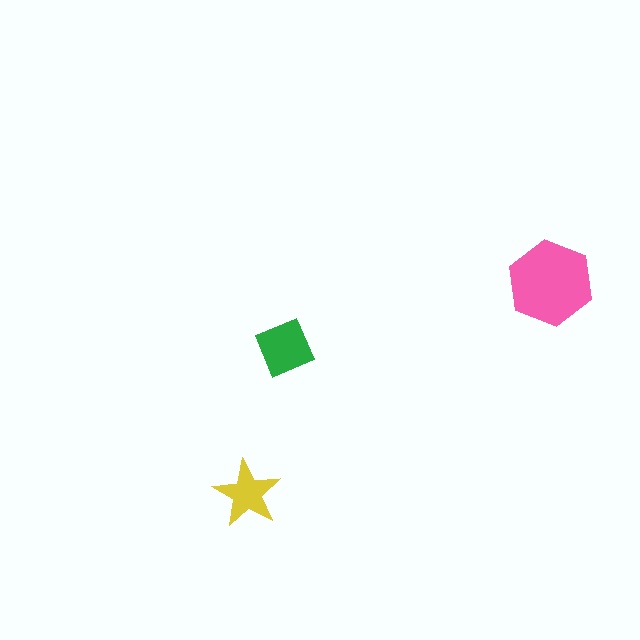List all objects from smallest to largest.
The yellow star, the green diamond, the pink hexagon.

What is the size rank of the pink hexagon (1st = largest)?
1st.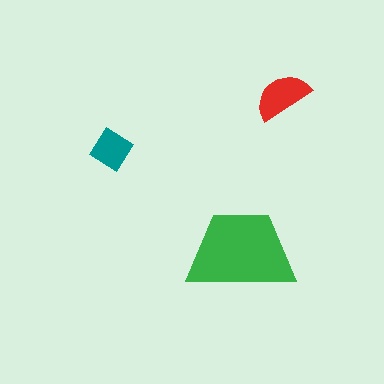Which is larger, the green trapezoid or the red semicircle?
The green trapezoid.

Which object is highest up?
The red semicircle is topmost.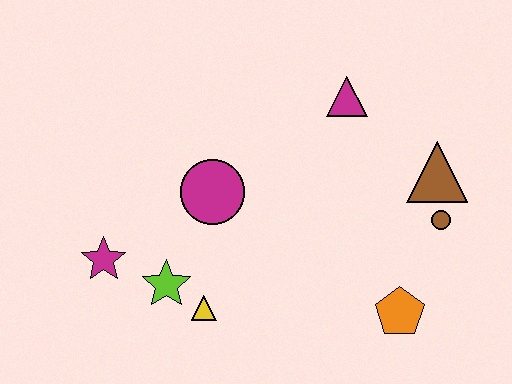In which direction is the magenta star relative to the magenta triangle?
The magenta star is to the left of the magenta triangle.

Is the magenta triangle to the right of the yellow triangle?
Yes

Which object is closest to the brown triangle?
The brown circle is closest to the brown triangle.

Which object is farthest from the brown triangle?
The magenta star is farthest from the brown triangle.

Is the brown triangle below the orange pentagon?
No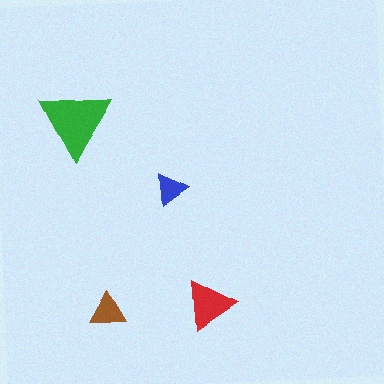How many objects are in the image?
There are 4 objects in the image.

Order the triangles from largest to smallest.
the green one, the red one, the brown one, the blue one.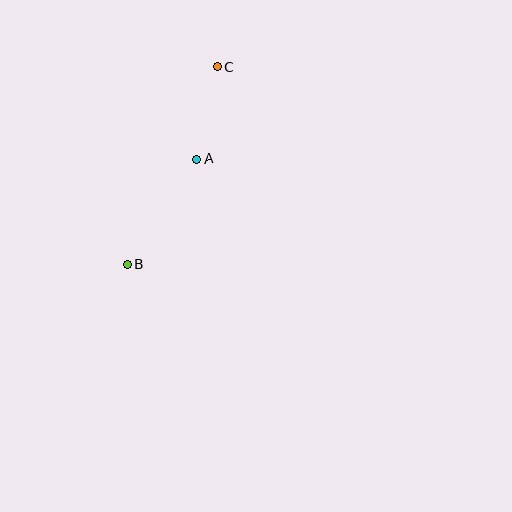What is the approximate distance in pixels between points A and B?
The distance between A and B is approximately 126 pixels.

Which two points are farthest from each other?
Points B and C are farthest from each other.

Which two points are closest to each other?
Points A and C are closest to each other.